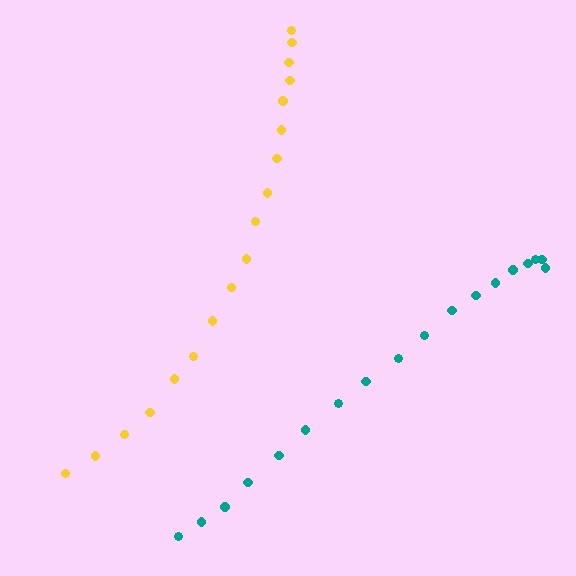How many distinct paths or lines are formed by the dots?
There are 2 distinct paths.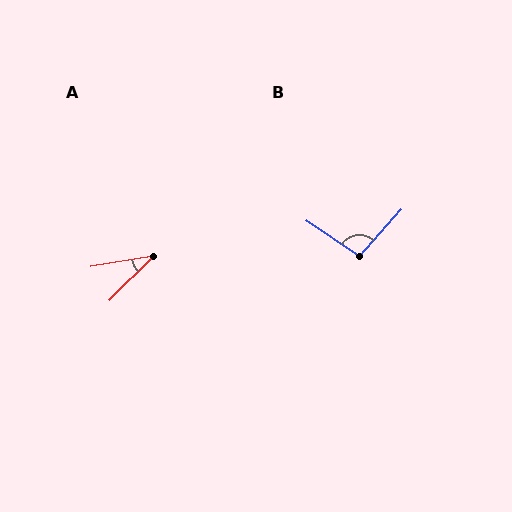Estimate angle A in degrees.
Approximately 35 degrees.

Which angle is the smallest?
A, at approximately 35 degrees.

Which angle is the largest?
B, at approximately 97 degrees.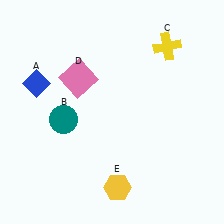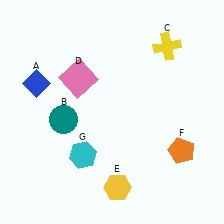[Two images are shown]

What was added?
An orange pentagon (F), a cyan hexagon (G) were added in Image 2.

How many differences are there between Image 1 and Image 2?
There are 2 differences between the two images.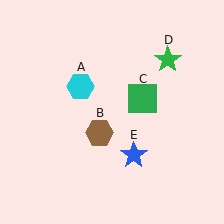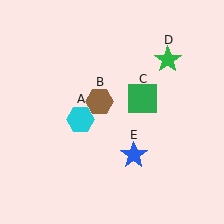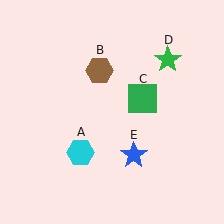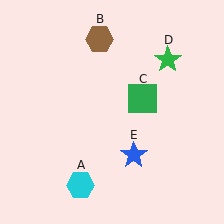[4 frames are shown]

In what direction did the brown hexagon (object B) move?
The brown hexagon (object B) moved up.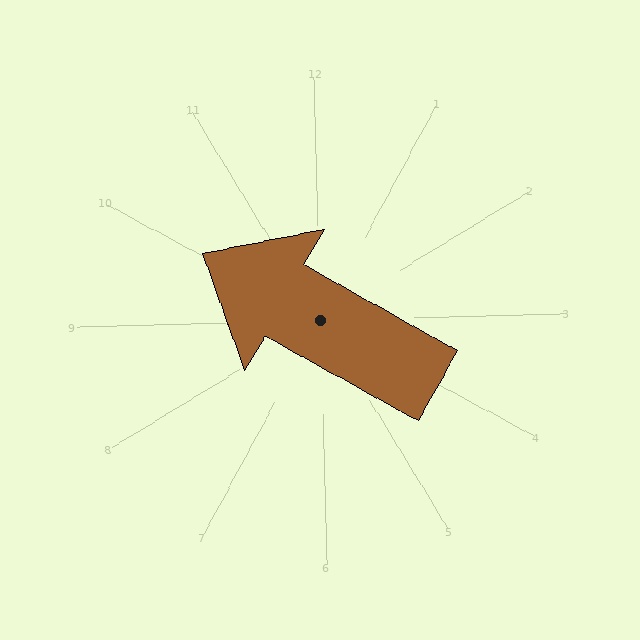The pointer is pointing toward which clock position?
Roughly 10 o'clock.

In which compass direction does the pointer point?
Northwest.